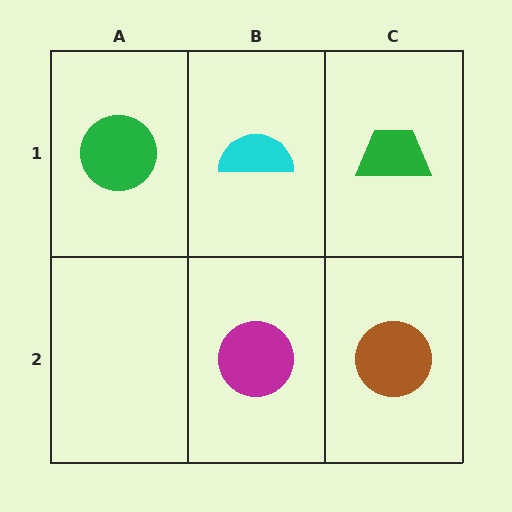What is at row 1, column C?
A green trapezoid.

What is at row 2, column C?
A brown circle.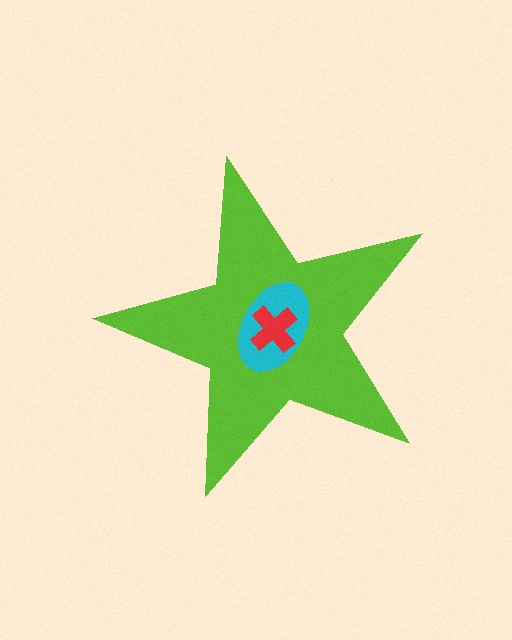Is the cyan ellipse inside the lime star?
Yes.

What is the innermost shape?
The red cross.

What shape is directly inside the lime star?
The cyan ellipse.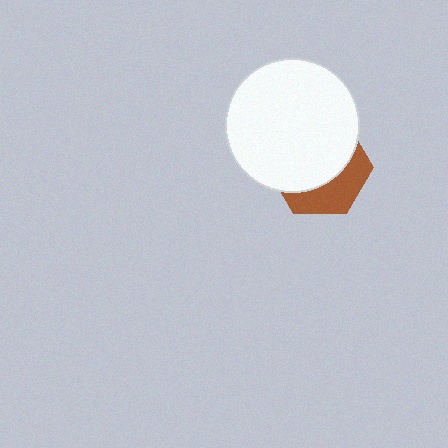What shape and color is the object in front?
The object in front is a white circle.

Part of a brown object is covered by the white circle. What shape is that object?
It is a hexagon.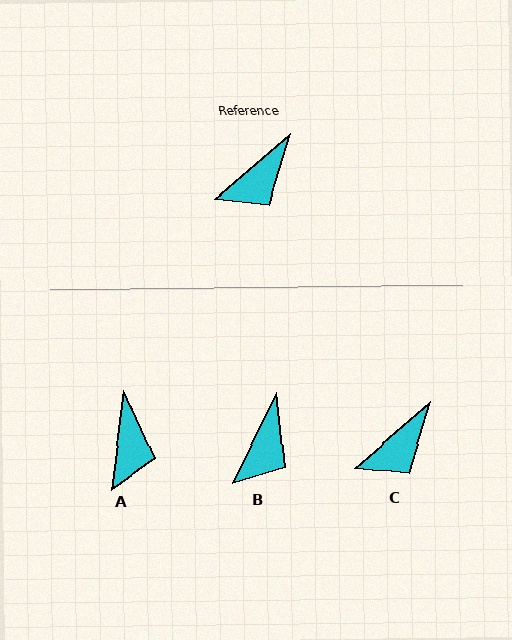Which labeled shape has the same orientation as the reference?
C.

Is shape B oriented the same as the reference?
No, it is off by about 23 degrees.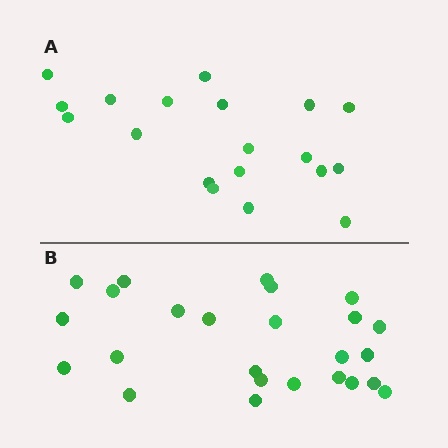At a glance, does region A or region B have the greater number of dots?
Region B (the bottom region) has more dots.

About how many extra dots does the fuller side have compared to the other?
Region B has about 6 more dots than region A.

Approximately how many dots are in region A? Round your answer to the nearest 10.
About 20 dots. (The exact count is 19, which rounds to 20.)